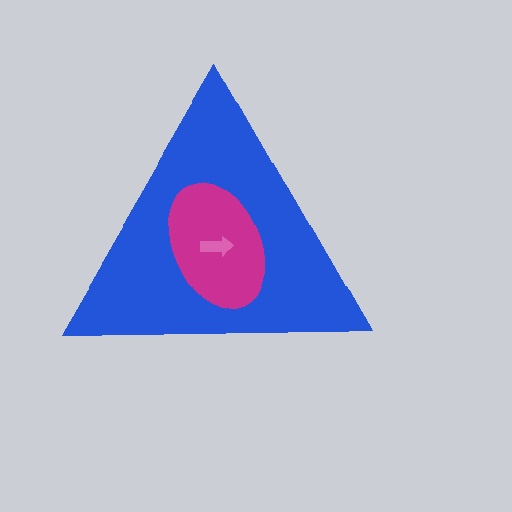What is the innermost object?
The pink arrow.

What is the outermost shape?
The blue triangle.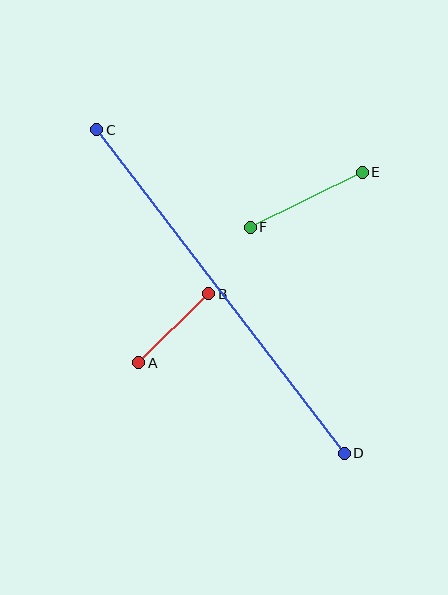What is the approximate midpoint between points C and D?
The midpoint is at approximately (220, 291) pixels.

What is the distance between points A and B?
The distance is approximately 98 pixels.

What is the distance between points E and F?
The distance is approximately 125 pixels.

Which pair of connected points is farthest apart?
Points C and D are farthest apart.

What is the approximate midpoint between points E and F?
The midpoint is at approximately (306, 200) pixels.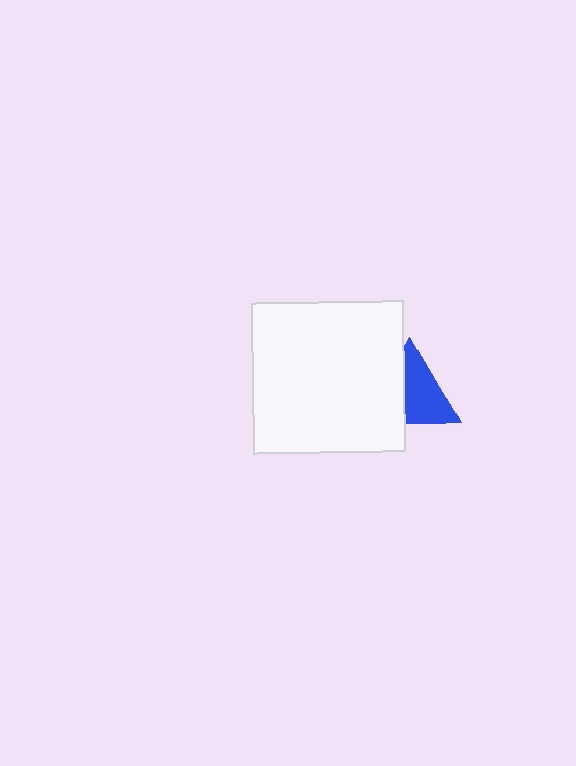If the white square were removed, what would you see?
You would see the complete blue triangle.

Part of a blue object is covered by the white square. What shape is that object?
It is a triangle.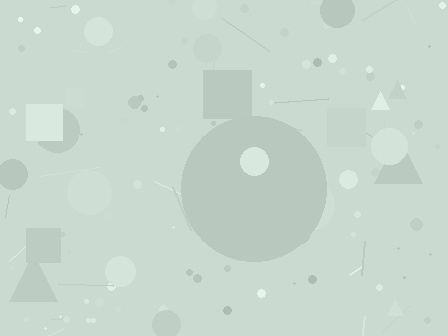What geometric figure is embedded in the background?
A circle is embedded in the background.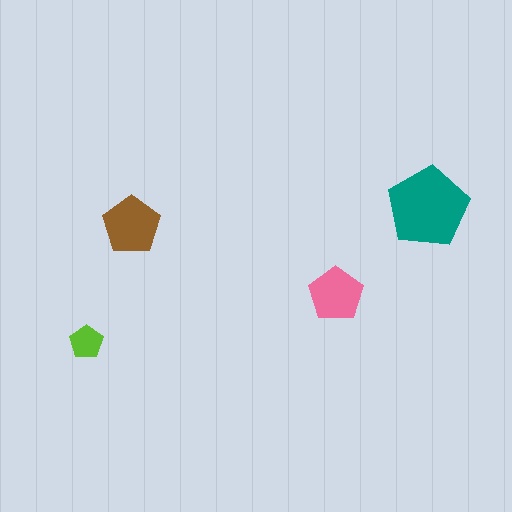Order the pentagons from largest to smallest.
the teal one, the brown one, the pink one, the lime one.